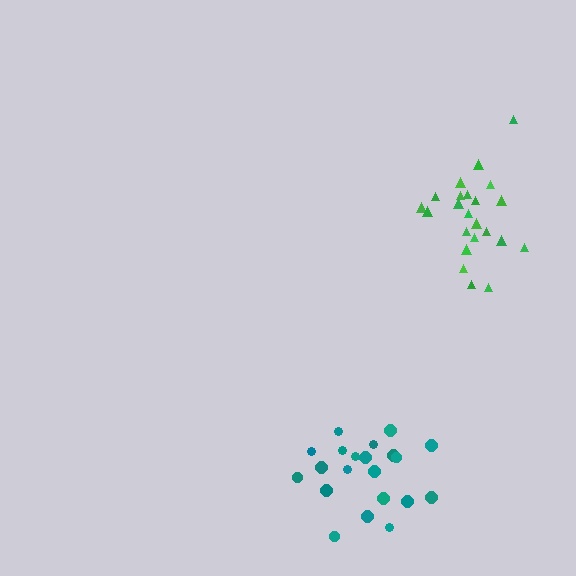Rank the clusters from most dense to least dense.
green, teal.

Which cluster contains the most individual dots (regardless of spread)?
Green (23).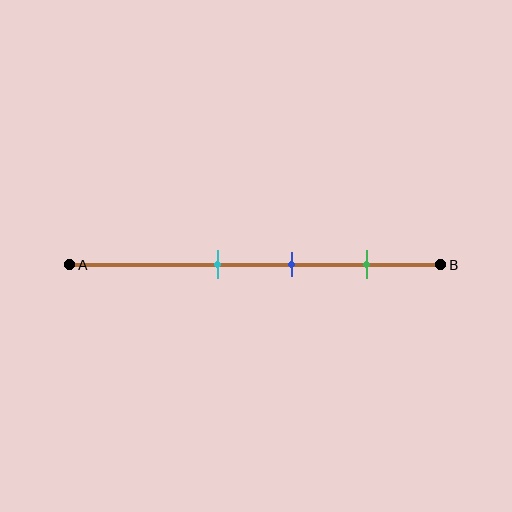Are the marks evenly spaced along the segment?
Yes, the marks are approximately evenly spaced.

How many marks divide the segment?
There are 3 marks dividing the segment.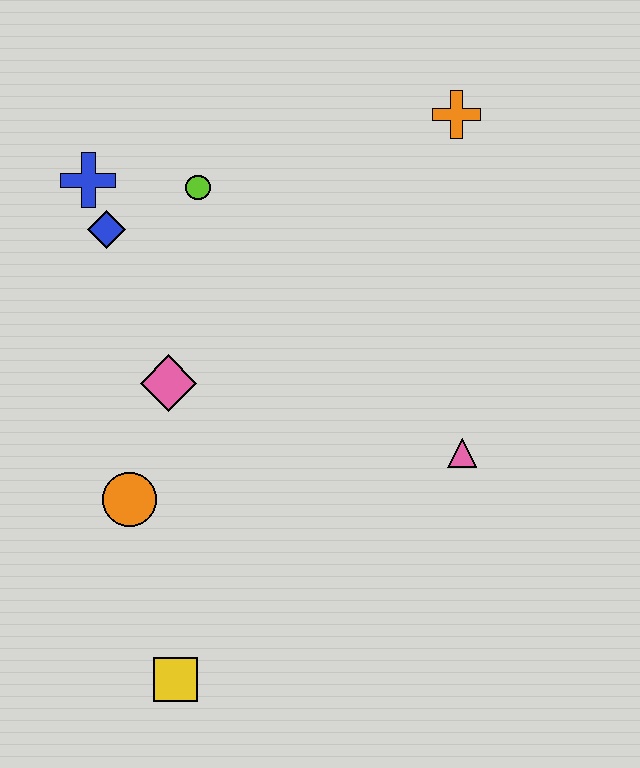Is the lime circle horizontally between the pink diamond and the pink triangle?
Yes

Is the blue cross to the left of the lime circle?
Yes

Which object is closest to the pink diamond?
The orange circle is closest to the pink diamond.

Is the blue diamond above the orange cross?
No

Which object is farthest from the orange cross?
The yellow square is farthest from the orange cross.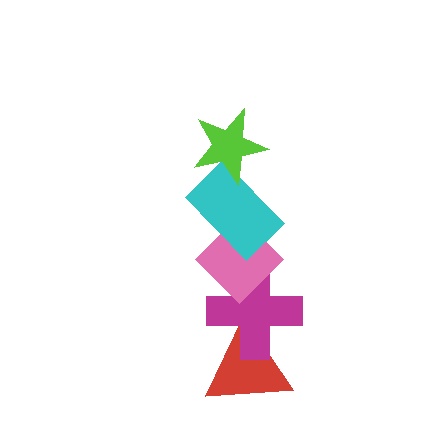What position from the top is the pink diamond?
The pink diamond is 3rd from the top.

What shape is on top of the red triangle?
The magenta cross is on top of the red triangle.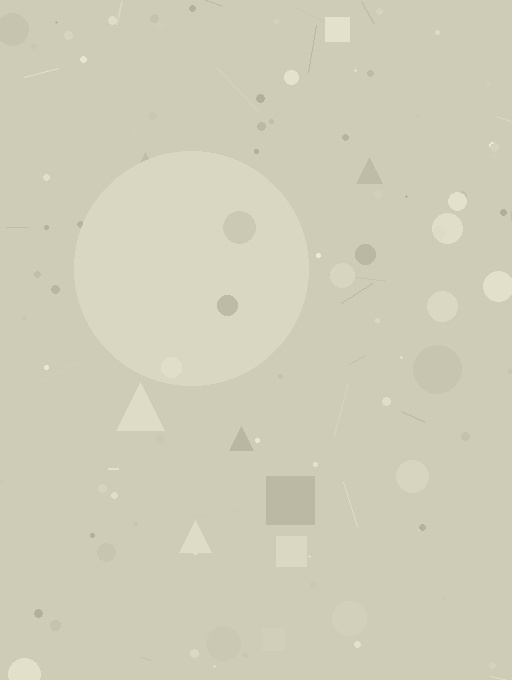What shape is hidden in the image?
A circle is hidden in the image.